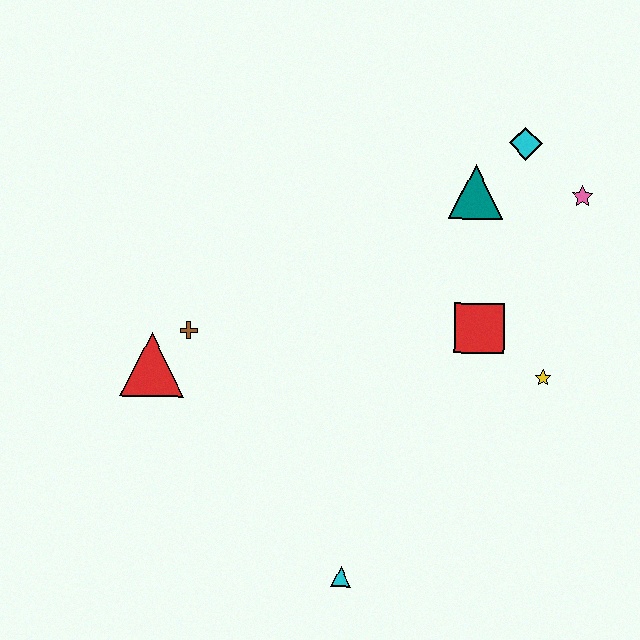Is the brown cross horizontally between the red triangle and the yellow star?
Yes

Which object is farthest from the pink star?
The red triangle is farthest from the pink star.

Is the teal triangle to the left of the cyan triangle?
No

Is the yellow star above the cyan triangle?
Yes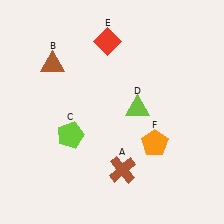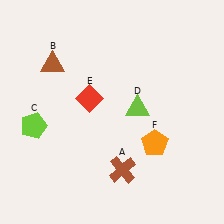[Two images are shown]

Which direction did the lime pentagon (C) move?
The lime pentagon (C) moved left.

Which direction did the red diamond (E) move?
The red diamond (E) moved down.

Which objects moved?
The objects that moved are: the lime pentagon (C), the red diamond (E).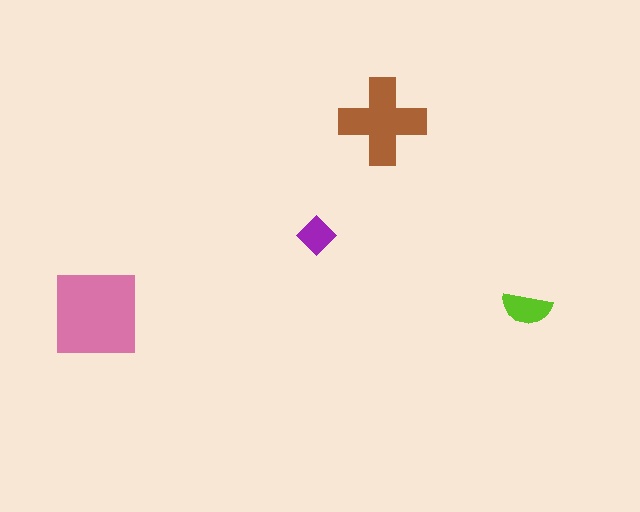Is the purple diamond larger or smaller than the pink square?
Smaller.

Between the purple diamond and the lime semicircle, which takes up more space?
The lime semicircle.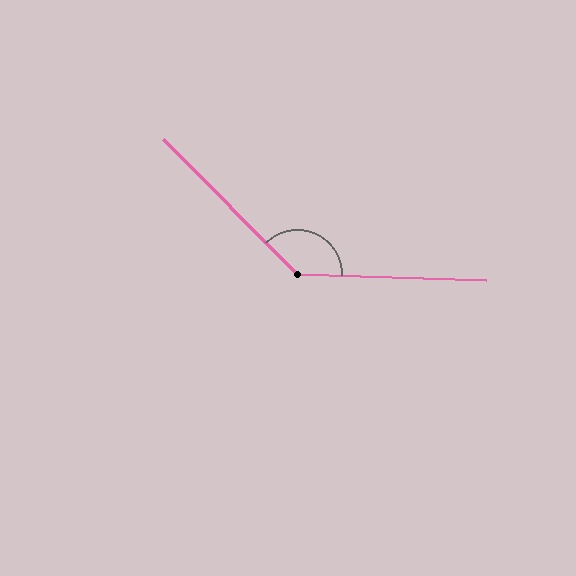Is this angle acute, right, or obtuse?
It is obtuse.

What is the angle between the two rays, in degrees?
Approximately 137 degrees.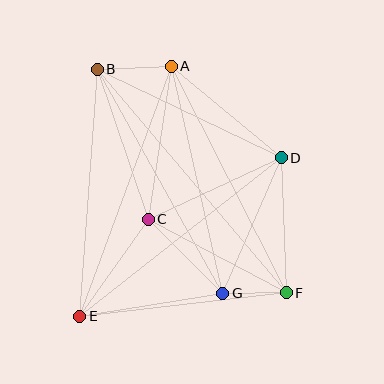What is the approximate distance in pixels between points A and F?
The distance between A and F is approximately 254 pixels.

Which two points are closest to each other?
Points F and G are closest to each other.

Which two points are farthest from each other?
Points B and F are farthest from each other.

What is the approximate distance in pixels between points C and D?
The distance between C and D is approximately 146 pixels.